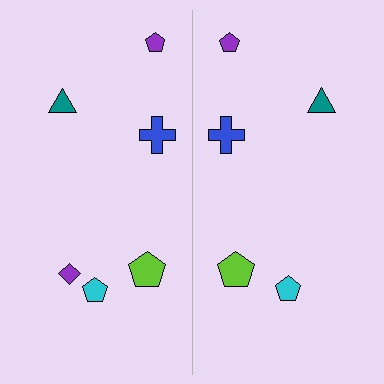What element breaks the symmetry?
A purple diamond is missing from the right side.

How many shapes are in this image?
There are 11 shapes in this image.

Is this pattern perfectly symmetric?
No, the pattern is not perfectly symmetric. A purple diamond is missing from the right side.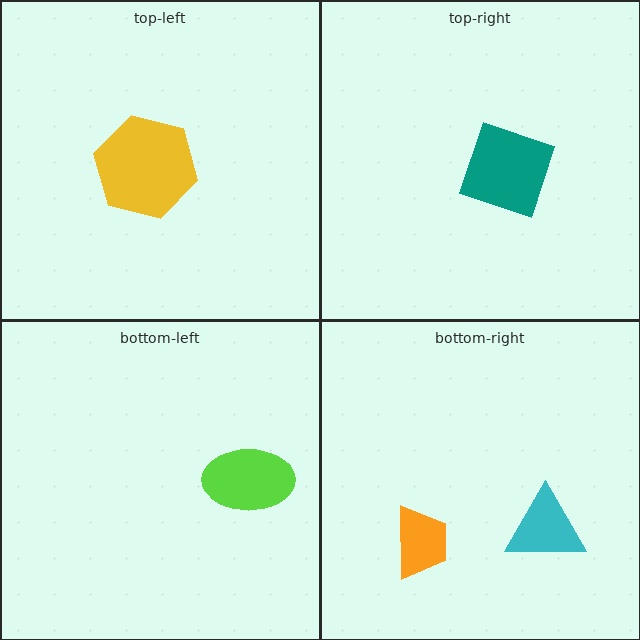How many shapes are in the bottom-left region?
1.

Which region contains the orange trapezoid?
The bottom-right region.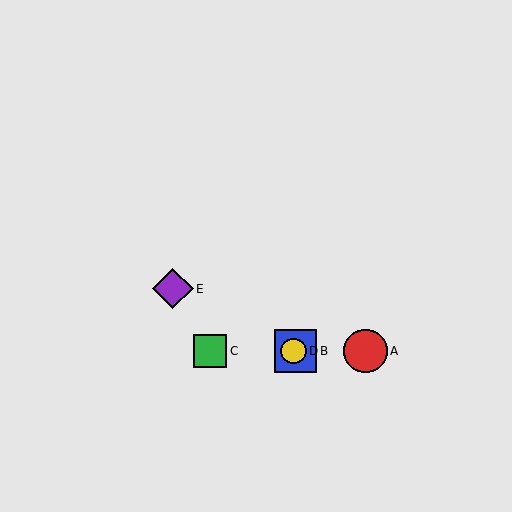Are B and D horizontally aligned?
Yes, both are at y≈351.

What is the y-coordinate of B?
Object B is at y≈351.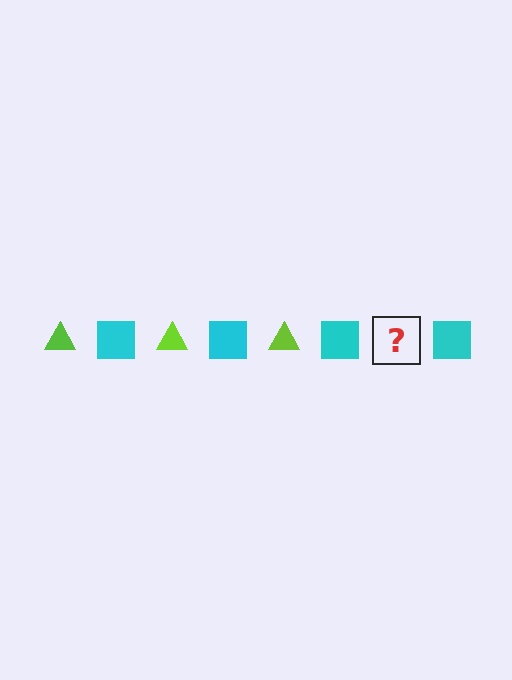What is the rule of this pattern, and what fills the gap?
The rule is that the pattern alternates between lime triangle and cyan square. The gap should be filled with a lime triangle.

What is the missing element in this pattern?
The missing element is a lime triangle.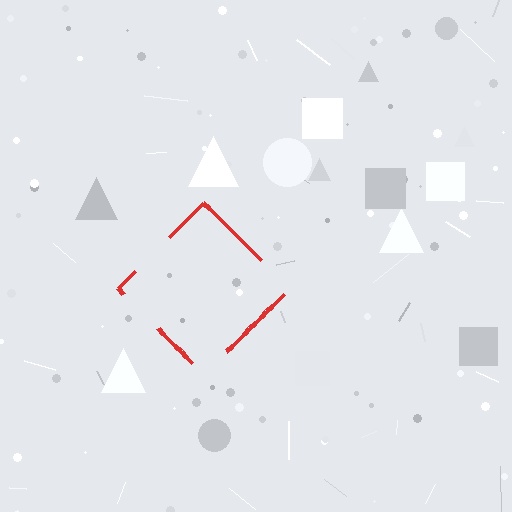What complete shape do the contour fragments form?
The contour fragments form a diamond.